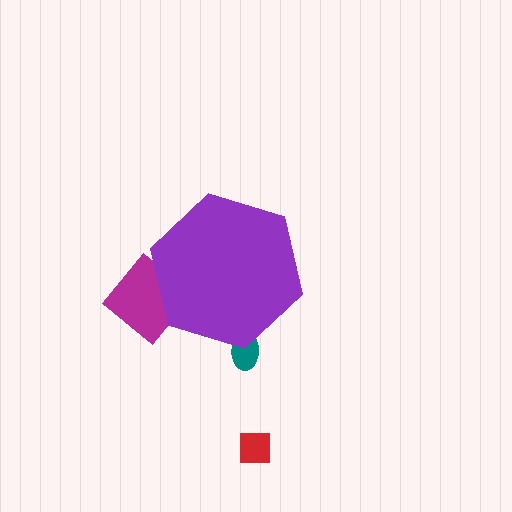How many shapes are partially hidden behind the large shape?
3 shapes are partially hidden.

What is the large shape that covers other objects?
A purple hexagon.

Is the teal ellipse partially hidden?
Yes, the teal ellipse is partially hidden behind the purple hexagon.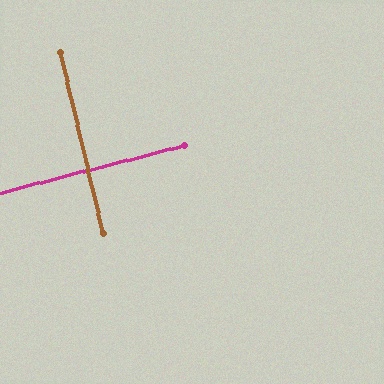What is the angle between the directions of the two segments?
Approximately 89 degrees.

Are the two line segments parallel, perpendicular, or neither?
Perpendicular — they meet at approximately 89°.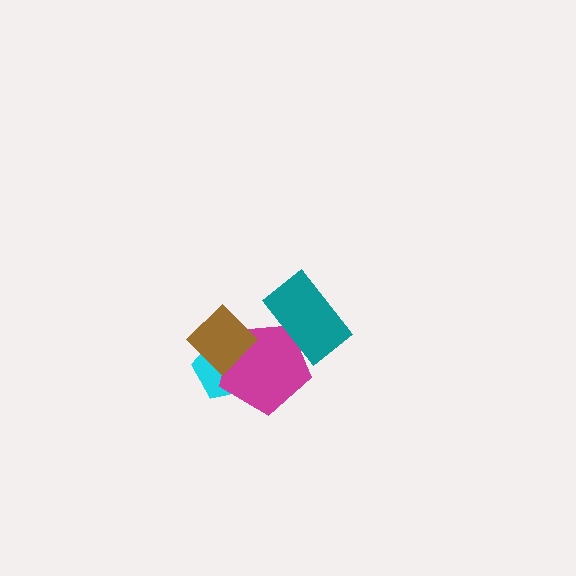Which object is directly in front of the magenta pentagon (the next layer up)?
The teal rectangle is directly in front of the magenta pentagon.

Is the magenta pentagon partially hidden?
Yes, it is partially covered by another shape.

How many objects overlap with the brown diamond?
2 objects overlap with the brown diamond.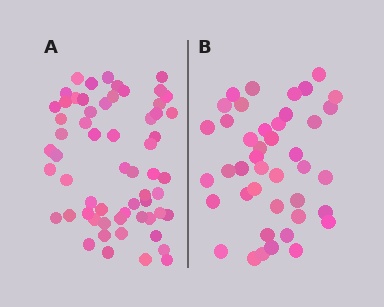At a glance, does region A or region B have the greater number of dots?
Region A (the left region) has more dots.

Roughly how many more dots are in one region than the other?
Region A has approximately 20 more dots than region B.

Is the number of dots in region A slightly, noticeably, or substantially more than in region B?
Region A has noticeably more, but not dramatically so. The ratio is roughly 1.4 to 1.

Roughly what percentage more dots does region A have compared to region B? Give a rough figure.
About 45% more.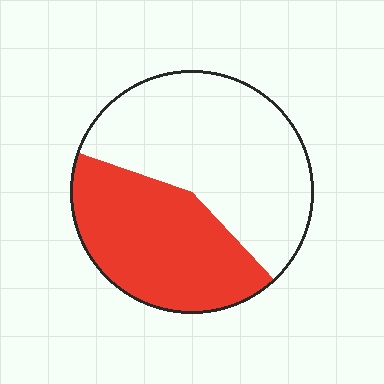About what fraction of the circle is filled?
About two fifths (2/5).